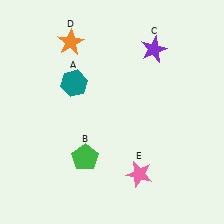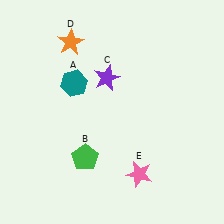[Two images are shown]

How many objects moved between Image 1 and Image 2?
1 object moved between the two images.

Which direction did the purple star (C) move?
The purple star (C) moved left.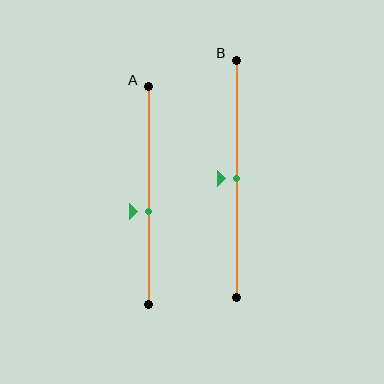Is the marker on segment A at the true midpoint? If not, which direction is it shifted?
No, the marker on segment A is shifted downward by about 8% of the segment length.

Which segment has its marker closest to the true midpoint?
Segment B has its marker closest to the true midpoint.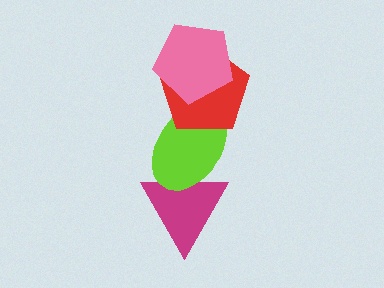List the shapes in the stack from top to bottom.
From top to bottom: the pink pentagon, the red pentagon, the lime ellipse, the magenta triangle.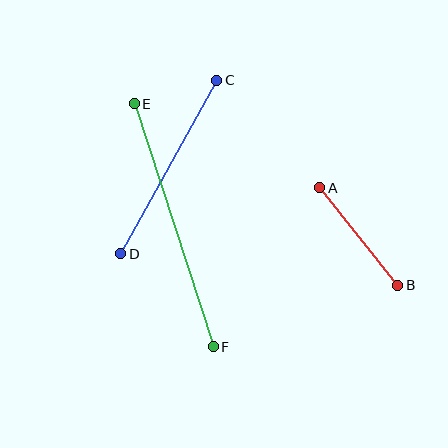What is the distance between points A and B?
The distance is approximately 125 pixels.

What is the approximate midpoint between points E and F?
The midpoint is at approximately (174, 225) pixels.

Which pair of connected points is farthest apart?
Points E and F are farthest apart.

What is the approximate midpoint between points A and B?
The midpoint is at approximately (359, 237) pixels.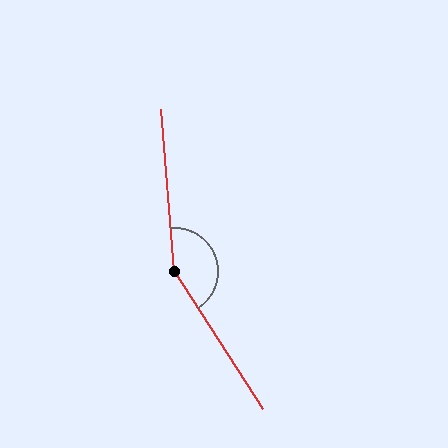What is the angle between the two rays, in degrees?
Approximately 152 degrees.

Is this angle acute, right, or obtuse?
It is obtuse.